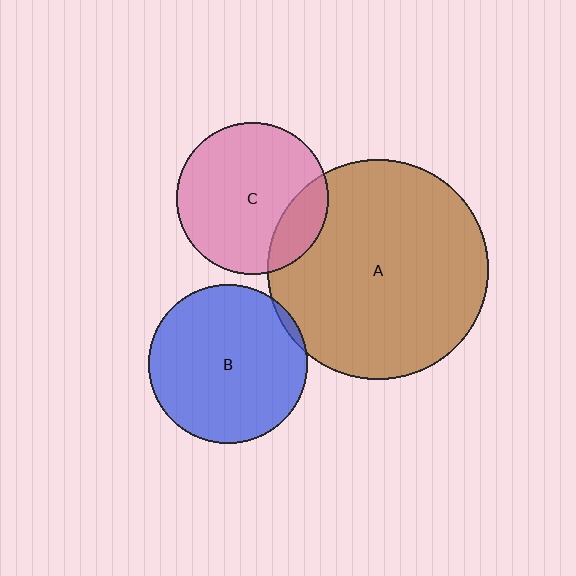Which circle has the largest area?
Circle A (brown).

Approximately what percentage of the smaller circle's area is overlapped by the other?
Approximately 20%.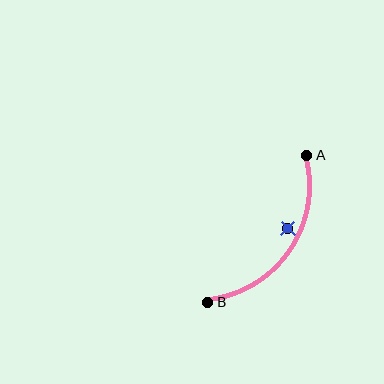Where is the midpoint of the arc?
The arc midpoint is the point on the curve farthest from the straight line joining A and B. It sits below and to the right of that line.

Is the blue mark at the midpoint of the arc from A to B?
No — the blue mark does not lie on the arc at all. It sits slightly inside the curve.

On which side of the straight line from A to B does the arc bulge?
The arc bulges below and to the right of the straight line connecting A and B.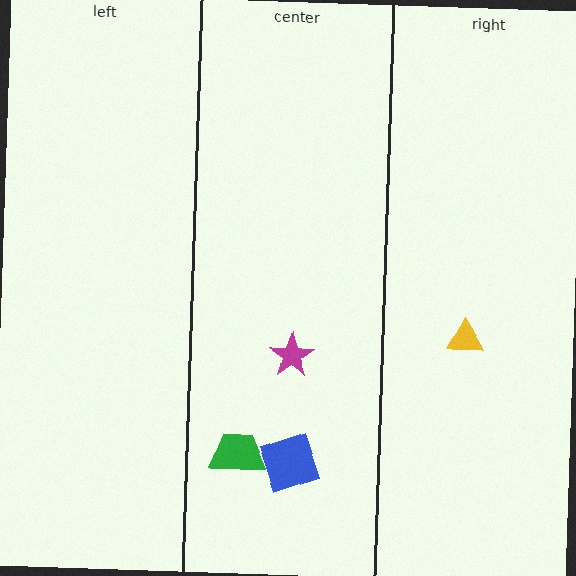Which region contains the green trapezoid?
The center region.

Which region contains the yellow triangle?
The right region.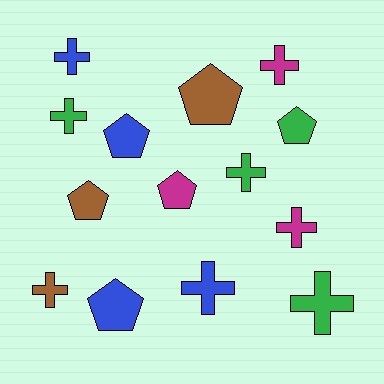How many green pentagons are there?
There is 1 green pentagon.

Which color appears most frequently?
Green, with 4 objects.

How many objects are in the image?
There are 14 objects.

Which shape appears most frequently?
Cross, with 8 objects.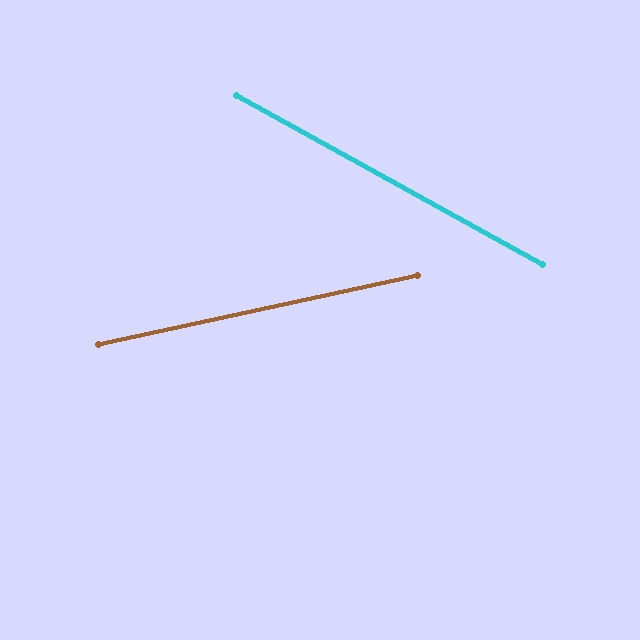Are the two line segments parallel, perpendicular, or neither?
Neither parallel nor perpendicular — they differ by about 41°.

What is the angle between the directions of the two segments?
Approximately 41 degrees.